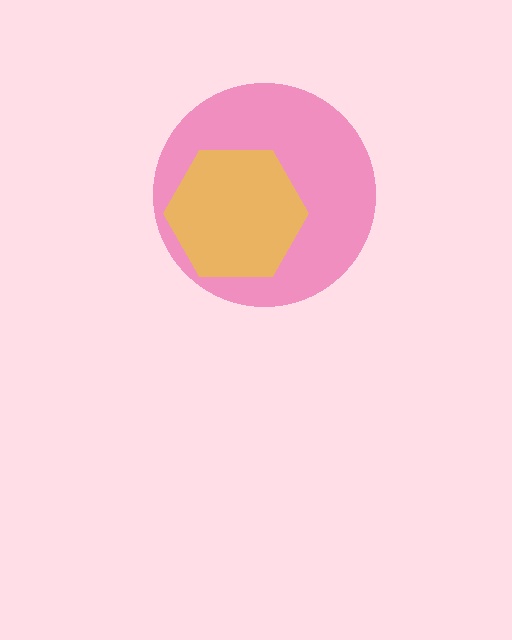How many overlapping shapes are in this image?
There are 2 overlapping shapes in the image.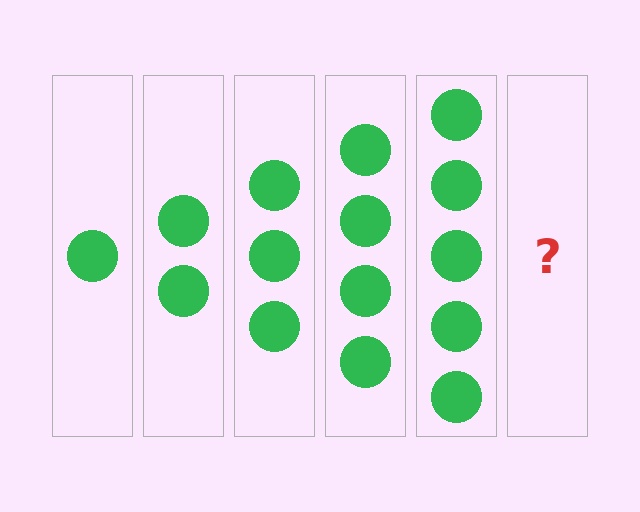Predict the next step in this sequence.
The next step is 6 circles.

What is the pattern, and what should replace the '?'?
The pattern is that each step adds one more circle. The '?' should be 6 circles.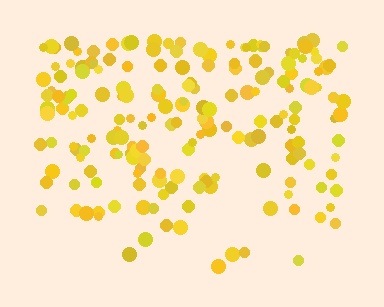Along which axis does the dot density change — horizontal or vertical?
Vertical.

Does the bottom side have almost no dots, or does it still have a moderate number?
Still a moderate number, just noticeably fewer than the top.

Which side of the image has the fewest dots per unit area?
The bottom.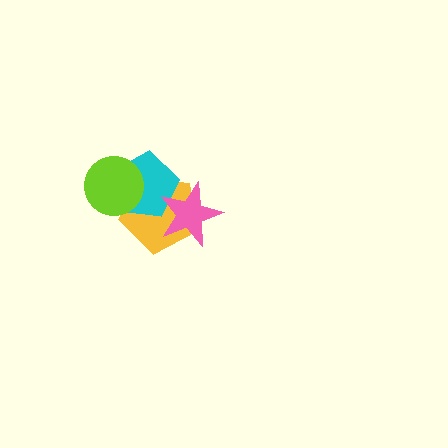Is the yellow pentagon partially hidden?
Yes, it is partially covered by another shape.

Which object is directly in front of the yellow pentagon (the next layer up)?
The cyan pentagon is directly in front of the yellow pentagon.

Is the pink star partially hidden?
No, no other shape covers it.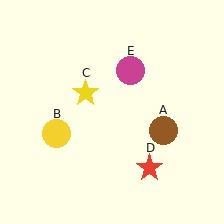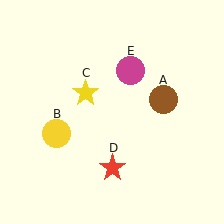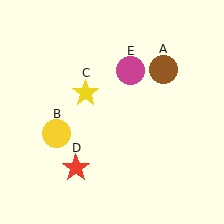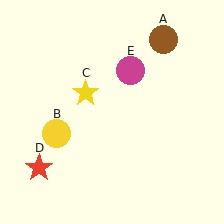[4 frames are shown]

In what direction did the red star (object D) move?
The red star (object D) moved left.